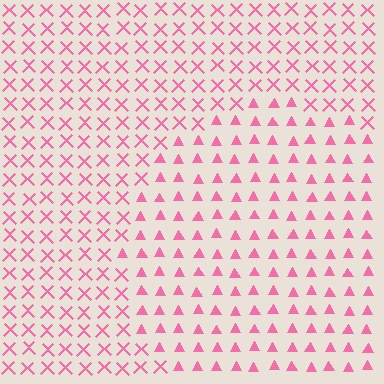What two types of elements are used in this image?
The image uses triangles inside the circle region and X marks outside it.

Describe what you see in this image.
The image is filled with small pink elements arranged in a uniform grid. A circle-shaped region contains triangles, while the surrounding area contains X marks. The boundary is defined purely by the change in element shape.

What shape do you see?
I see a circle.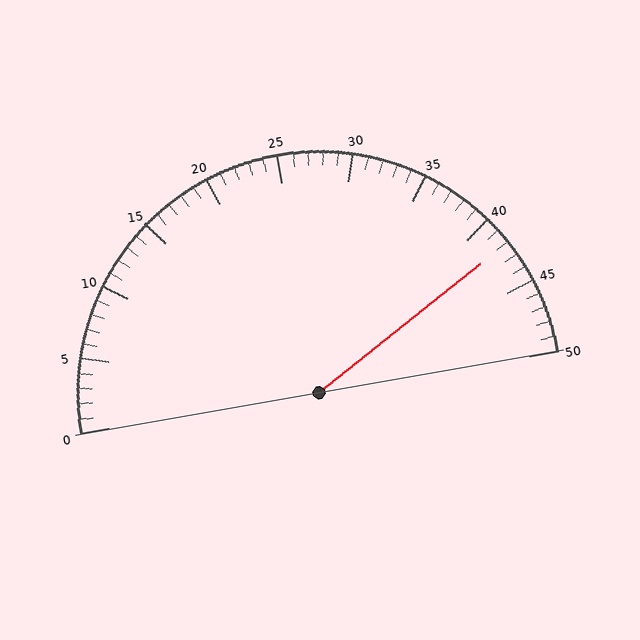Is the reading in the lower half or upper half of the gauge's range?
The reading is in the upper half of the range (0 to 50).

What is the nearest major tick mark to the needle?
The nearest major tick mark is 40.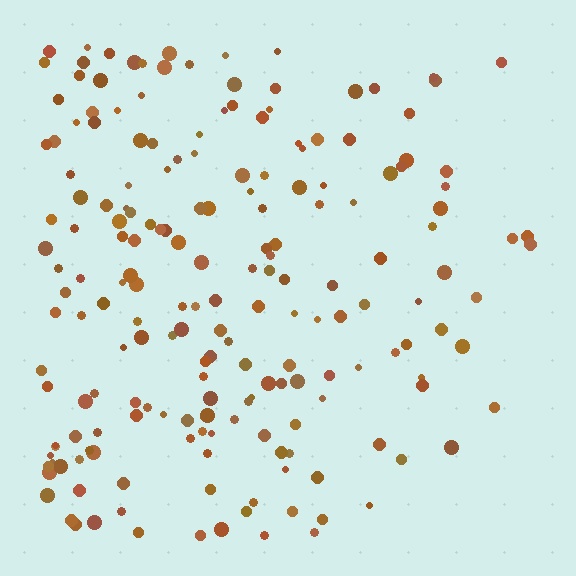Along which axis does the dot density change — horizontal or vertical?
Horizontal.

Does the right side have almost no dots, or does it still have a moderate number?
Still a moderate number, just noticeably fewer than the left.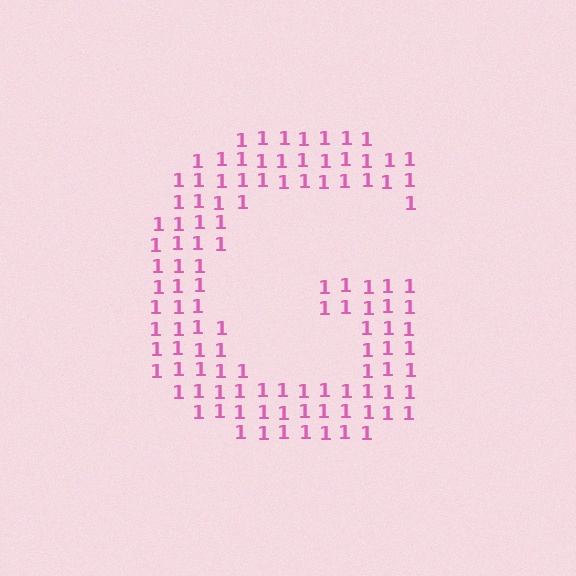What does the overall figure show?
The overall figure shows the letter G.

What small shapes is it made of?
It is made of small digit 1's.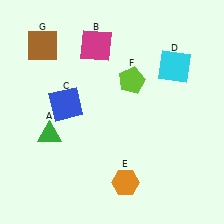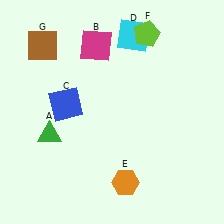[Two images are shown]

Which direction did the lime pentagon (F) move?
The lime pentagon (F) moved up.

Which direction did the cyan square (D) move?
The cyan square (D) moved left.